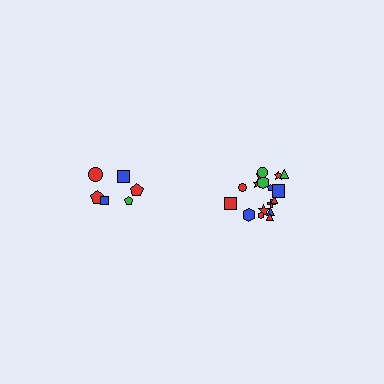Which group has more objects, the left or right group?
The right group.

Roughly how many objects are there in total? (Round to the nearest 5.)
Roughly 25 objects in total.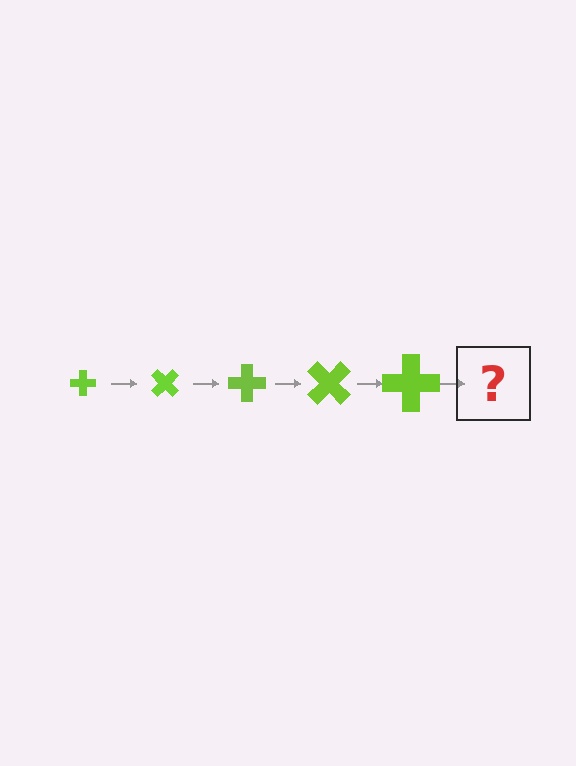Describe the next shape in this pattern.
It should be a cross, larger than the previous one and rotated 225 degrees from the start.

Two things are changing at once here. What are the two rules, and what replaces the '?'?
The two rules are that the cross grows larger each step and it rotates 45 degrees each step. The '?' should be a cross, larger than the previous one and rotated 225 degrees from the start.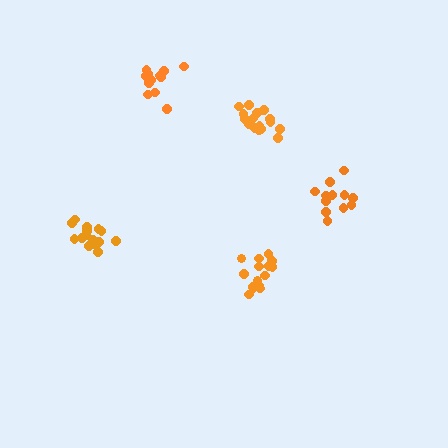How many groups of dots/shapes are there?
There are 5 groups.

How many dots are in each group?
Group 1: 13 dots, Group 2: 12 dots, Group 3: 17 dots, Group 4: 16 dots, Group 5: 16 dots (74 total).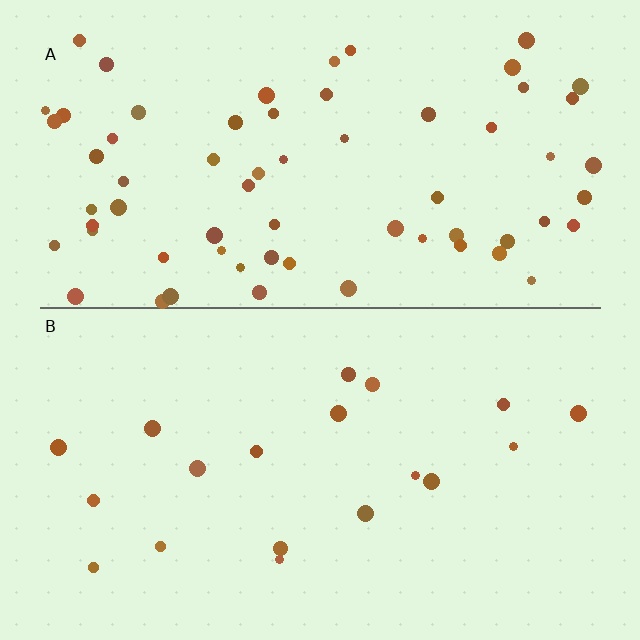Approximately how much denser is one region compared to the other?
Approximately 3.5× — region A over region B.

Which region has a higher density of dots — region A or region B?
A (the top).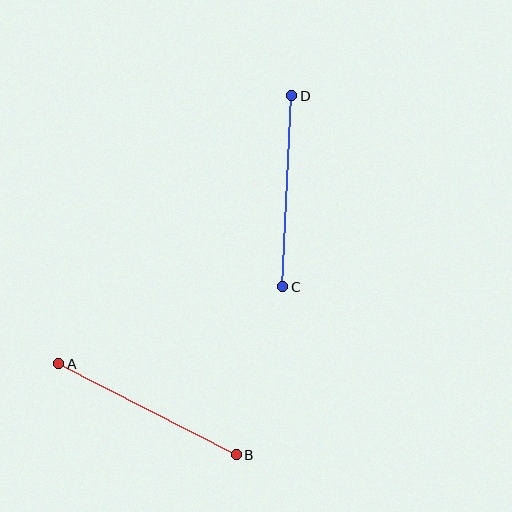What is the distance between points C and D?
The distance is approximately 191 pixels.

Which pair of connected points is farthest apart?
Points A and B are farthest apart.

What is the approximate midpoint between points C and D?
The midpoint is at approximately (287, 191) pixels.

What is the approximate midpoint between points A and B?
The midpoint is at approximately (148, 409) pixels.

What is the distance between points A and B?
The distance is approximately 200 pixels.